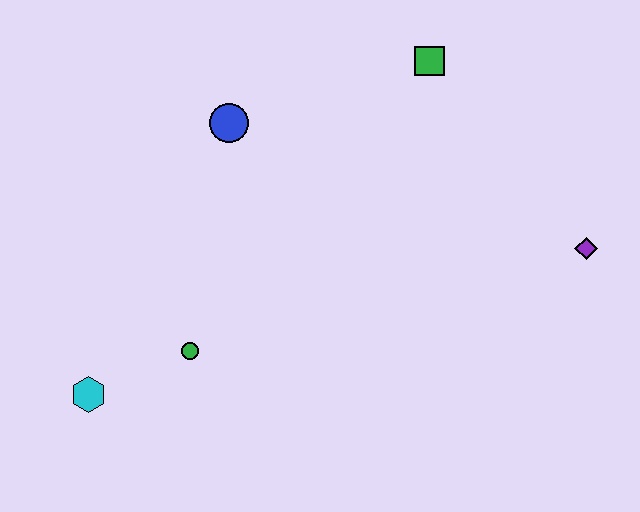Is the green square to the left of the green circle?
No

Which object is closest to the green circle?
The cyan hexagon is closest to the green circle.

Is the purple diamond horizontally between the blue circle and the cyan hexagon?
No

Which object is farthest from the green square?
The cyan hexagon is farthest from the green square.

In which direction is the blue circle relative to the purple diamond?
The blue circle is to the left of the purple diamond.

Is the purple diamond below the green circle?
No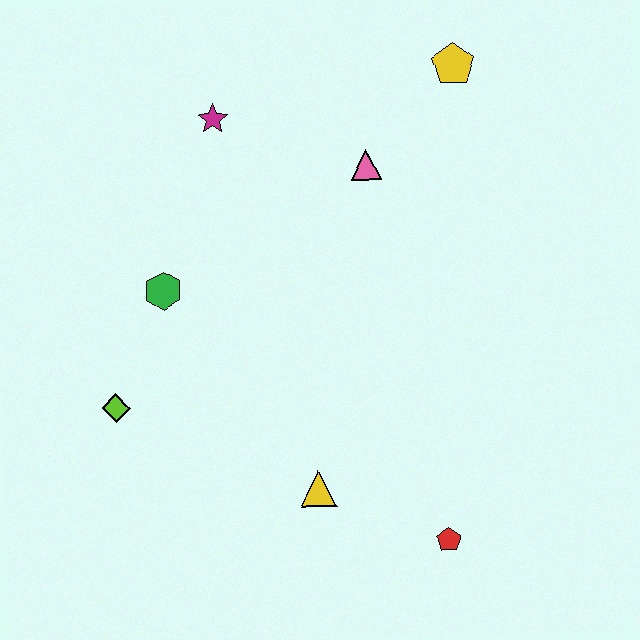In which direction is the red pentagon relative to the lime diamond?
The red pentagon is to the right of the lime diamond.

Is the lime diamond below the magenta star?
Yes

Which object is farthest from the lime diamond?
The yellow pentagon is farthest from the lime diamond.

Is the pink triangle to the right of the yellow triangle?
Yes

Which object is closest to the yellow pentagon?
The pink triangle is closest to the yellow pentagon.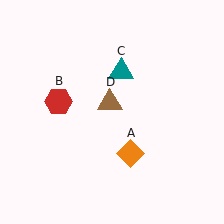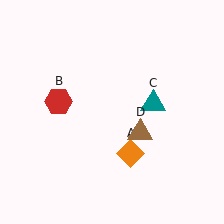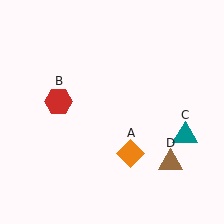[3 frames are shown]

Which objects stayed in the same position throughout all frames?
Orange diamond (object A) and red hexagon (object B) remained stationary.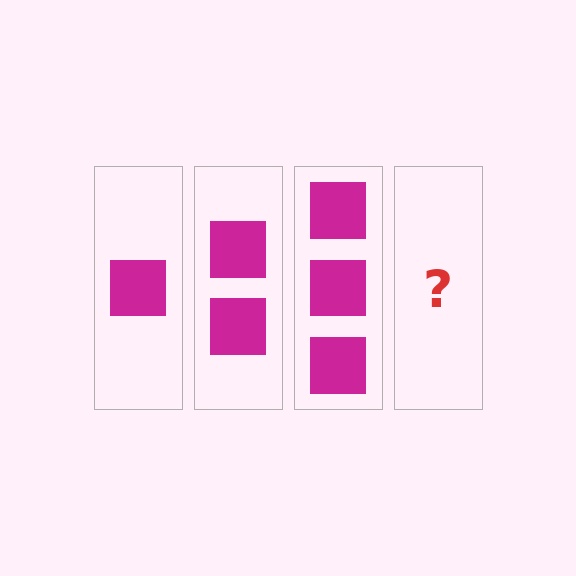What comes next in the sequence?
The next element should be 4 squares.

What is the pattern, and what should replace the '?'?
The pattern is that each step adds one more square. The '?' should be 4 squares.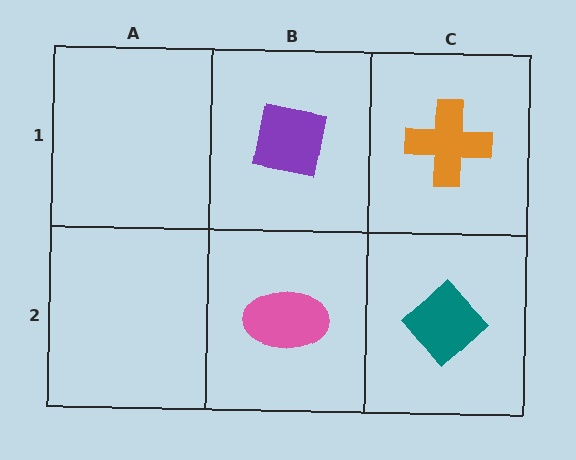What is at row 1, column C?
An orange cross.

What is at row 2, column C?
A teal diamond.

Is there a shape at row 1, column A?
No, that cell is empty.